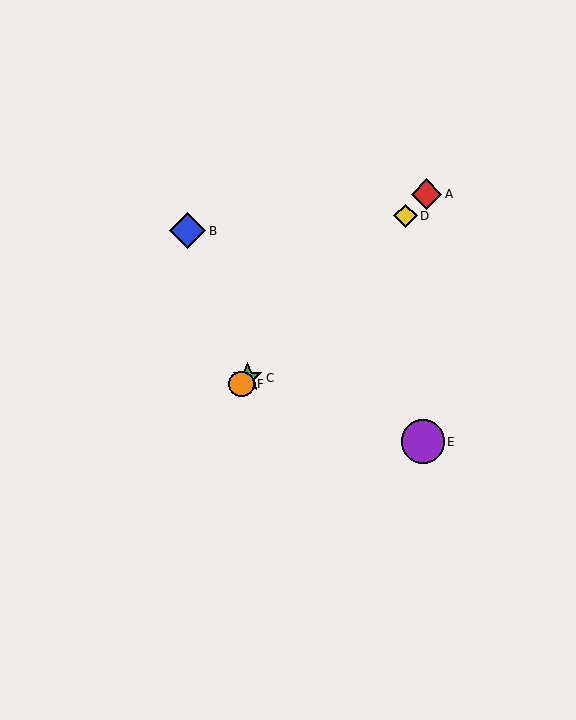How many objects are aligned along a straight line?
4 objects (A, C, D, F) are aligned along a straight line.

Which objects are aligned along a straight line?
Objects A, C, D, F are aligned along a straight line.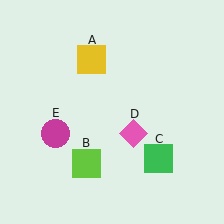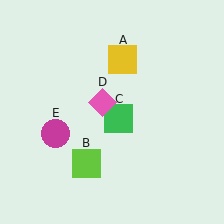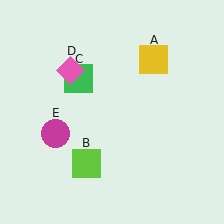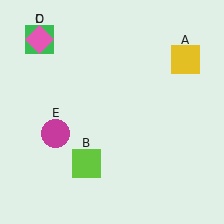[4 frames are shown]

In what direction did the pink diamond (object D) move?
The pink diamond (object D) moved up and to the left.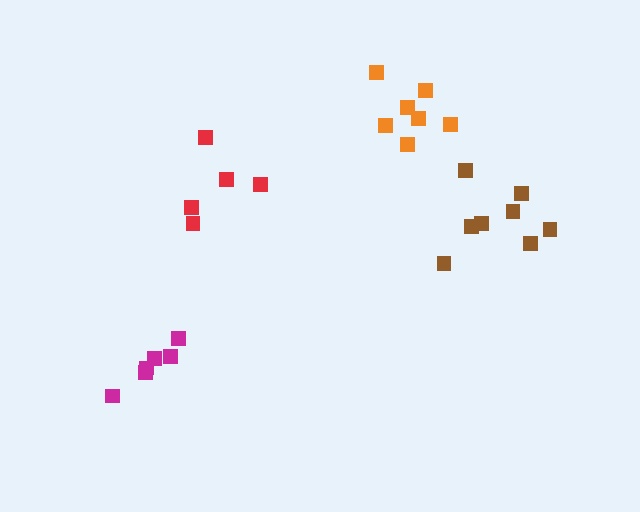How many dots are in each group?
Group 1: 6 dots, Group 2: 5 dots, Group 3: 8 dots, Group 4: 7 dots (26 total).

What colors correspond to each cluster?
The clusters are colored: magenta, red, brown, orange.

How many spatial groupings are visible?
There are 4 spatial groupings.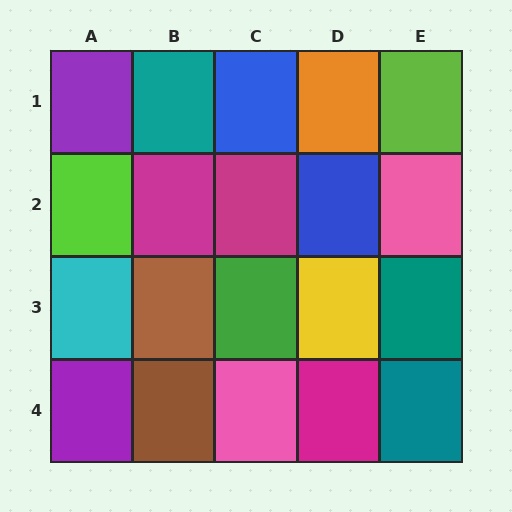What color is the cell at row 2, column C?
Magenta.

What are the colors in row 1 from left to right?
Purple, teal, blue, orange, lime.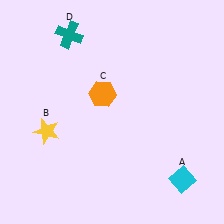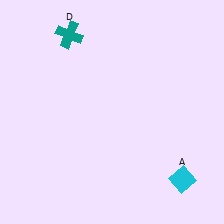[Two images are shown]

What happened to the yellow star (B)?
The yellow star (B) was removed in Image 2. It was in the bottom-left area of Image 1.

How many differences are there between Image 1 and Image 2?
There are 2 differences between the two images.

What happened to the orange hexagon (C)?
The orange hexagon (C) was removed in Image 2. It was in the top-left area of Image 1.